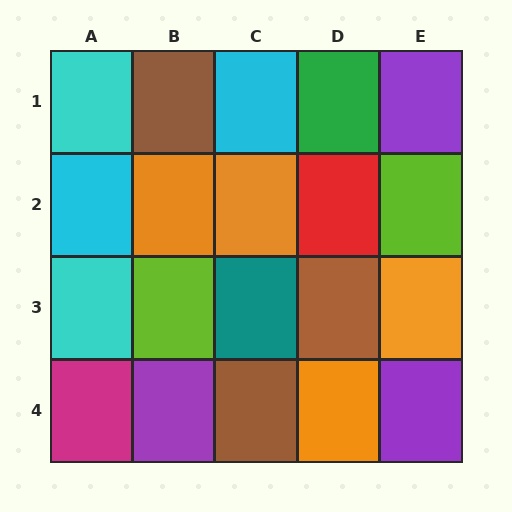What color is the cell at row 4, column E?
Purple.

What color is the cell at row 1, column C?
Cyan.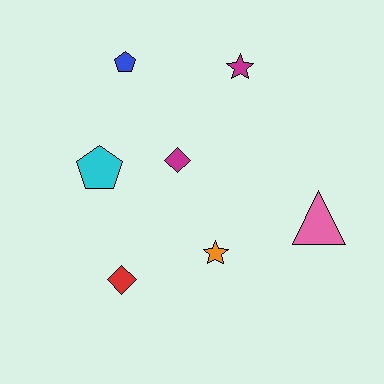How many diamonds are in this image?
There are 2 diamonds.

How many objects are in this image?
There are 7 objects.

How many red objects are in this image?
There is 1 red object.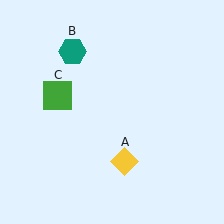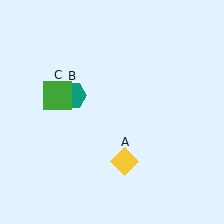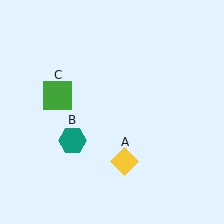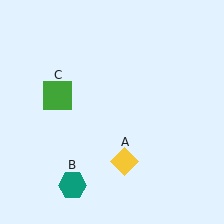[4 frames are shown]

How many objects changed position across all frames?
1 object changed position: teal hexagon (object B).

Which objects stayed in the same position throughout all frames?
Yellow diamond (object A) and green square (object C) remained stationary.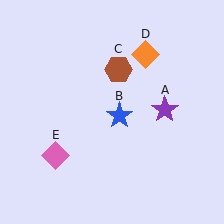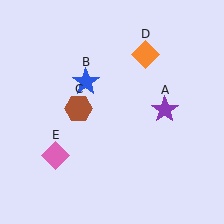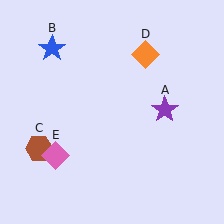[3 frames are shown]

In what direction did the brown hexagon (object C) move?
The brown hexagon (object C) moved down and to the left.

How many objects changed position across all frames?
2 objects changed position: blue star (object B), brown hexagon (object C).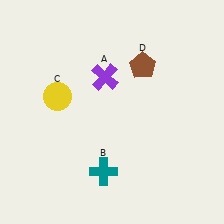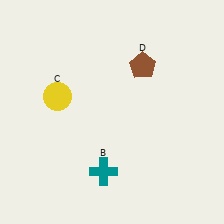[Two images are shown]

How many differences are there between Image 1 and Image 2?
There is 1 difference between the two images.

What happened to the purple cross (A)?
The purple cross (A) was removed in Image 2. It was in the top-left area of Image 1.